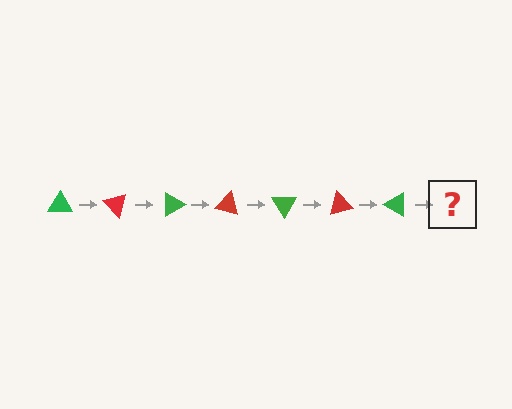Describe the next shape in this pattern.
It should be a red triangle, rotated 315 degrees from the start.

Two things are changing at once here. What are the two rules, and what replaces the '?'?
The two rules are that it rotates 45 degrees each step and the color cycles through green and red. The '?' should be a red triangle, rotated 315 degrees from the start.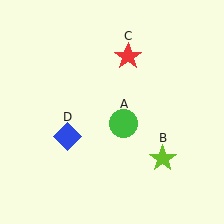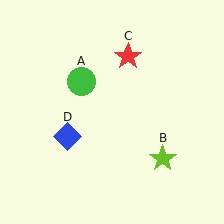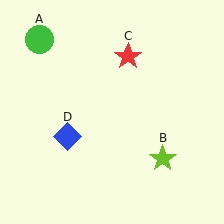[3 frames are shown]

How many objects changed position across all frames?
1 object changed position: green circle (object A).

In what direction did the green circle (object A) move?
The green circle (object A) moved up and to the left.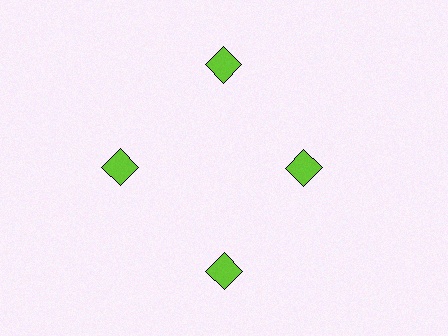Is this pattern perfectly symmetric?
No. The 4 lime squares are arranged in a ring, but one element near the 3 o'clock position is pulled inward toward the center, breaking the 4-fold rotational symmetry.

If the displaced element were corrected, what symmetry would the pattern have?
It would have 4-fold rotational symmetry — the pattern would map onto itself every 90 degrees.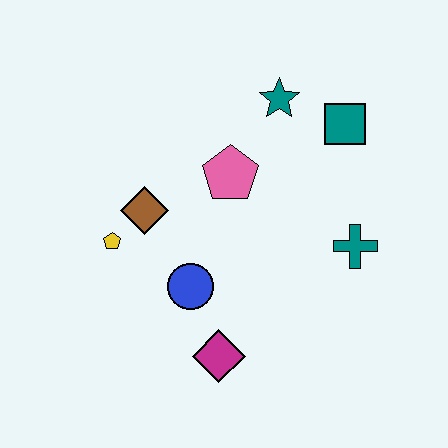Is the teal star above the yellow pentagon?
Yes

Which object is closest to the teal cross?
The teal square is closest to the teal cross.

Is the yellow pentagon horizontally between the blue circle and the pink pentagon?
No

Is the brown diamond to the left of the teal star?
Yes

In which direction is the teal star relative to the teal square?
The teal star is to the left of the teal square.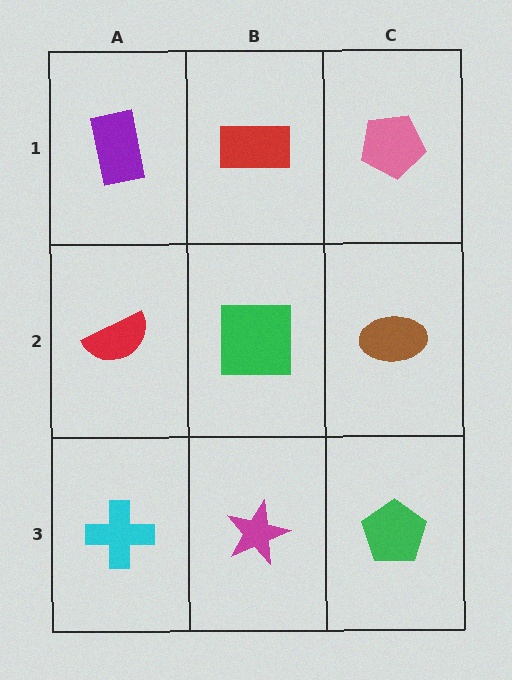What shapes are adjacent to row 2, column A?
A purple rectangle (row 1, column A), a cyan cross (row 3, column A), a green square (row 2, column B).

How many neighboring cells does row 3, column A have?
2.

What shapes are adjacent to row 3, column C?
A brown ellipse (row 2, column C), a magenta star (row 3, column B).